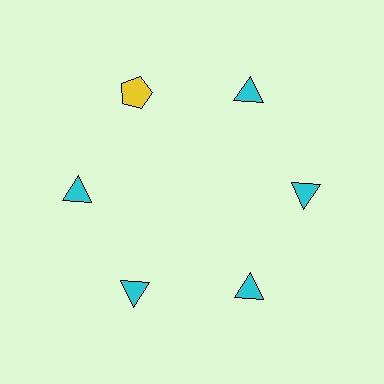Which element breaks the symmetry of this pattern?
The yellow pentagon at roughly the 11 o'clock position breaks the symmetry. All other shapes are cyan triangles.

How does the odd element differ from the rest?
It differs in both color (yellow instead of cyan) and shape (pentagon instead of triangle).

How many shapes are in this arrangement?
There are 6 shapes arranged in a ring pattern.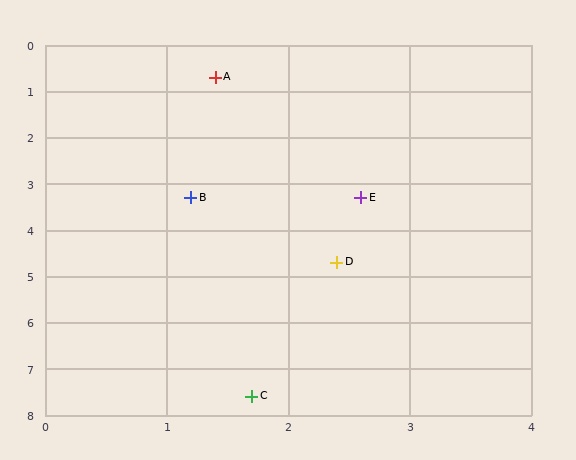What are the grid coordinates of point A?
Point A is at approximately (1.4, 0.7).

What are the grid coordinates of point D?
Point D is at approximately (2.4, 4.7).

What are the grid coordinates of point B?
Point B is at approximately (1.2, 3.3).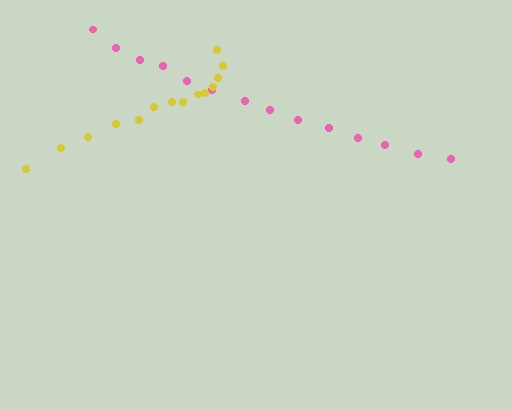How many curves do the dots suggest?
There are 2 distinct paths.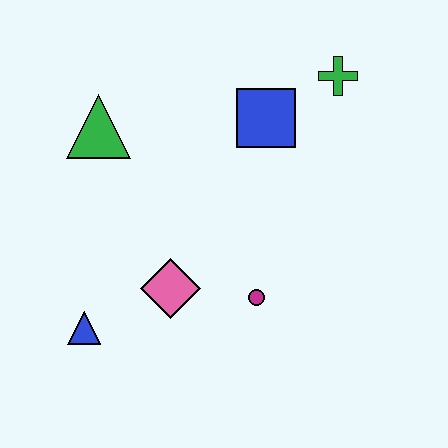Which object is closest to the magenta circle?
The pink diamond is closest to the magenta circle.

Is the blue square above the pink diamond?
Yes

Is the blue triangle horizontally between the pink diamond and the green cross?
No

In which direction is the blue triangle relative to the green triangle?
The blue triangle is below the green triangle.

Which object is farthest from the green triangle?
The green cross is farthest from the green triangle.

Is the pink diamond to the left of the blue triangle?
No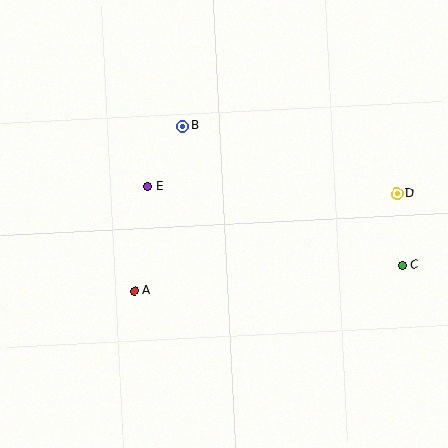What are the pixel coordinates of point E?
Point E is at (148, 186).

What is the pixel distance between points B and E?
The distance between B and E is 70 pixels.